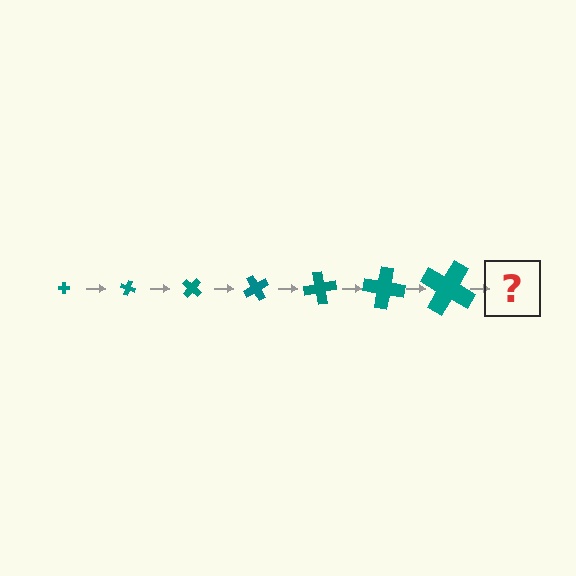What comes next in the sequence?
The next element should be a cross, larger than the previous one and rotated 140 degrees from the start.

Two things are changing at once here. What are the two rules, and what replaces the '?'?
The two rules are that the cross grows larger each step and it rotates 20 degrees each step. The '?' should be a cross, larger than the previous one and rotated 140 degrees from the start.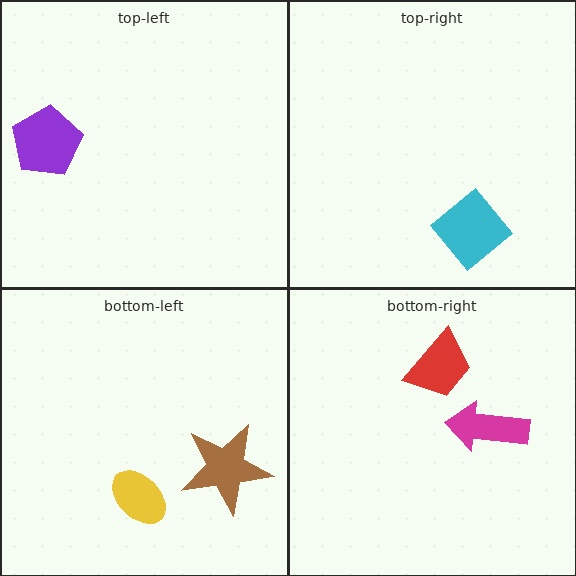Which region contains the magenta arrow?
The bottom-right region.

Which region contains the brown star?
The bottom-left region.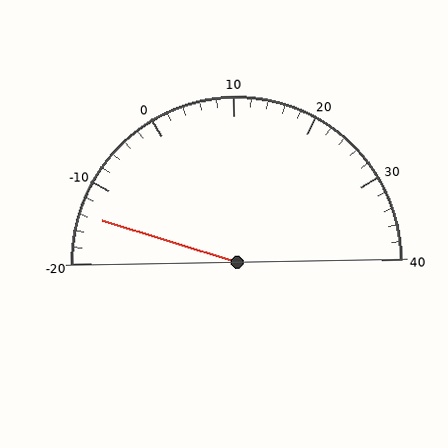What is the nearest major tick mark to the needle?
The nearest major tick mark is -10.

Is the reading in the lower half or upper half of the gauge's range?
The reading is in the lower half of the range (-20 to 40).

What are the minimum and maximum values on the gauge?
The gauge ranges from -20 to 40.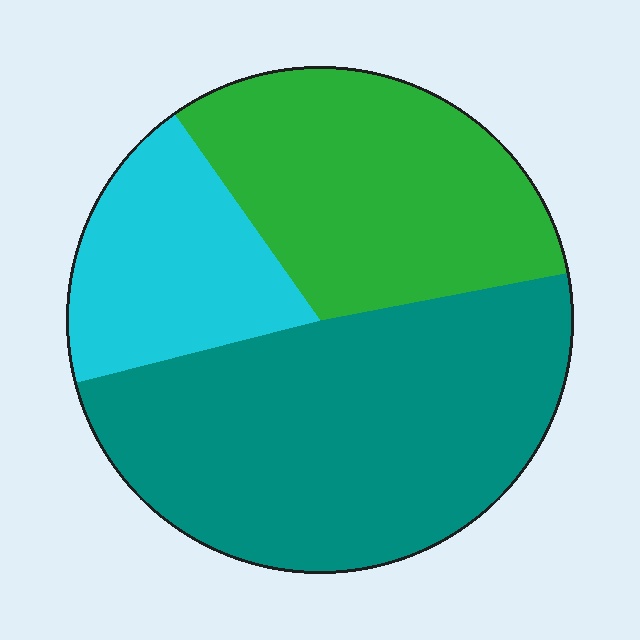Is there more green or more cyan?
Green.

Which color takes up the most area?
Teal, at roughly 50%.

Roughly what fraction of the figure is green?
Green covers roughly 30% of the figure.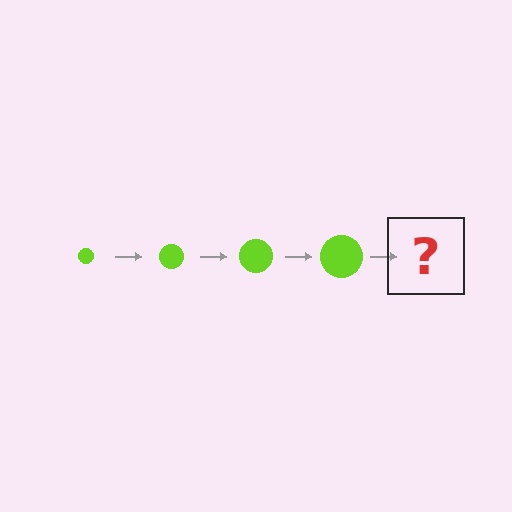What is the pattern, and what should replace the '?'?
The pattern is that the circle gets progressively larger each step. The '?' should be a lime circle, larger than the previous one.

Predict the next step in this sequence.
The next step is a lime circle, larger than the previous one.